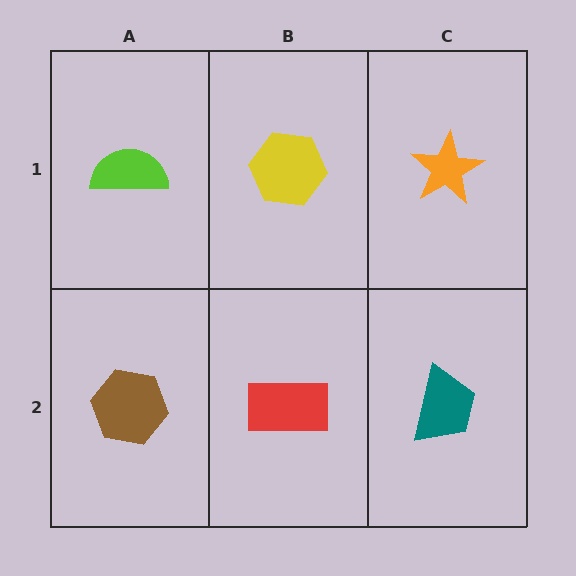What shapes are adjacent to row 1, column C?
A teal trapezoid (row 2, column C), a yellow hexagon (row 1, column B).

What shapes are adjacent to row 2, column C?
An orange star (row 1, column C), a red rectangle (row 2, column B).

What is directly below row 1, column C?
A teal trapezoid.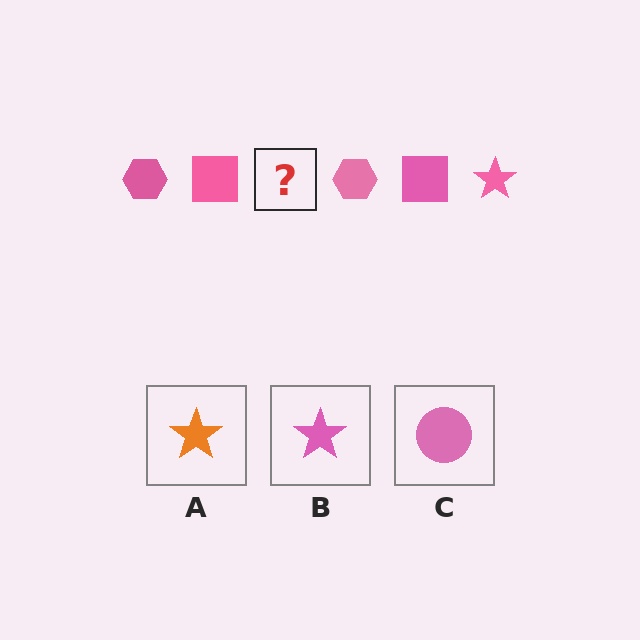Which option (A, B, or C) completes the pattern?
B.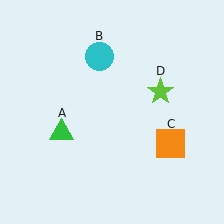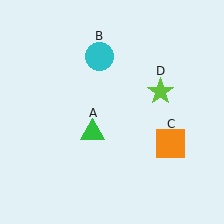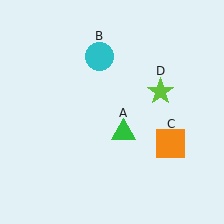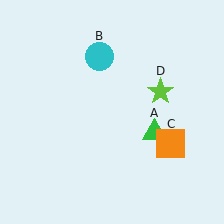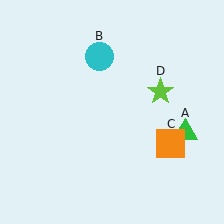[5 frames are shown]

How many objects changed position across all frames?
1 object changed position: green triangle (object A).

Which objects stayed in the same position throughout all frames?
Cyan circle (object B) and orange square (object C) and lime star (object D) remained stationary.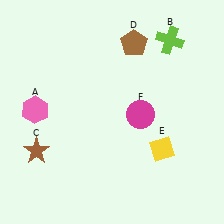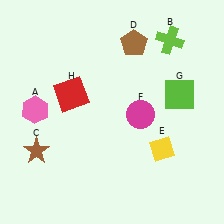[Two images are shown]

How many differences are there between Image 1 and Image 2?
There are 2 differences between the two images.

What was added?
A lime square (G), a red square (H) were added in Image 2.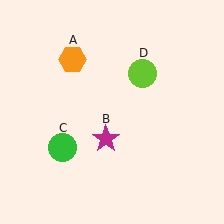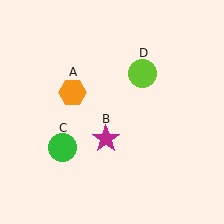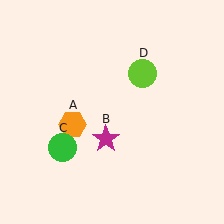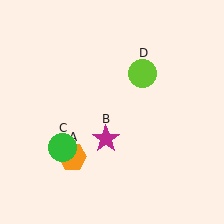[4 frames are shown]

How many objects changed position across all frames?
1 object changed position: orange hexagon (object A).